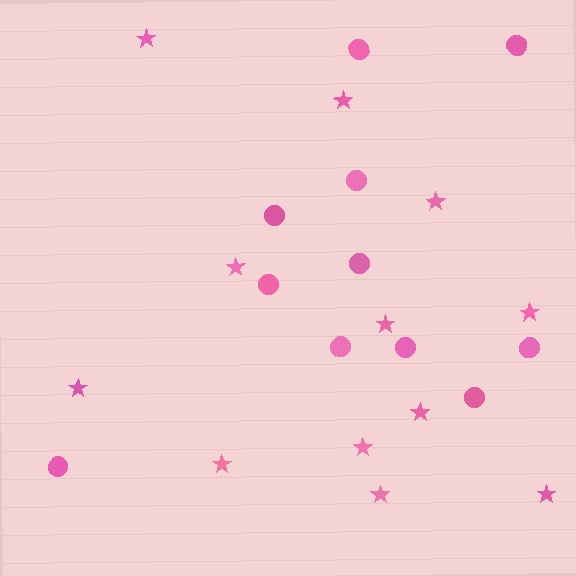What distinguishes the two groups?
There are 2 groups: one group of stars (12) and one group of circles (11).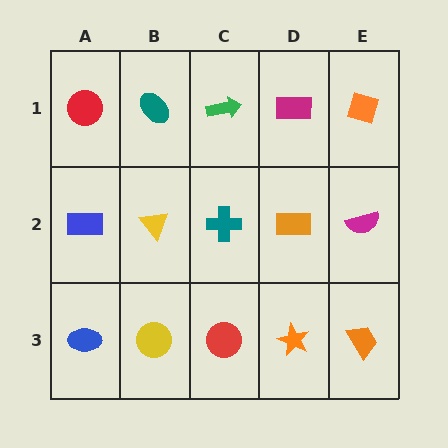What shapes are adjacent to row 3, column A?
A blue rectangle (row 2, column A), a yellow circle (row 3, column B).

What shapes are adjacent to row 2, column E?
An orange diamond (row 1, column E), an orange trapezoid (row 3, column E), an orange rectangle (row 2, column D).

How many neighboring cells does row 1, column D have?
3.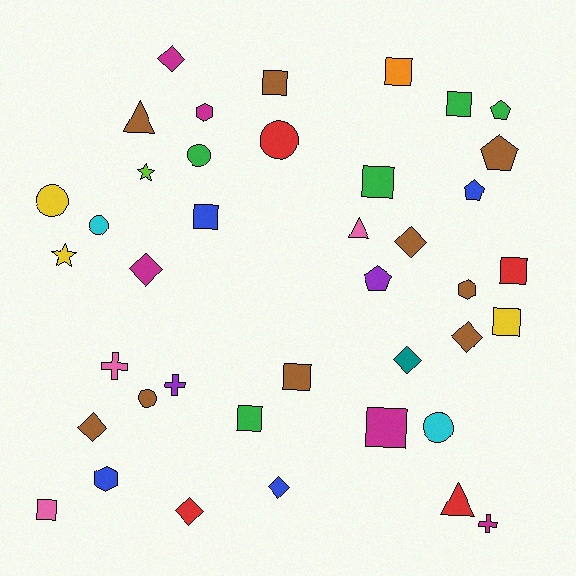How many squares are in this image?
There are 11 squares.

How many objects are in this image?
There are 40 objects.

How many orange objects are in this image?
There is 1 orange object.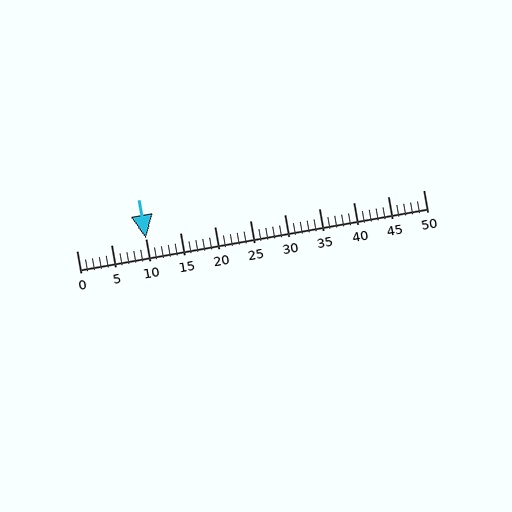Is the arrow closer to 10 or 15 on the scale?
The arrow is closer to 10.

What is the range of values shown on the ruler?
The ruler shows values from 0 to 50.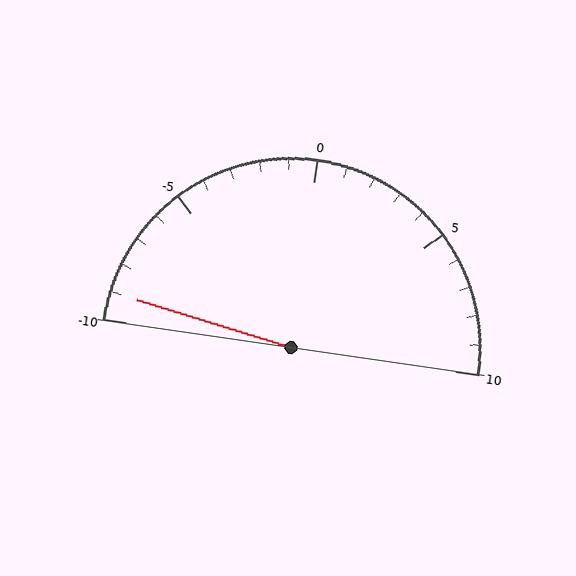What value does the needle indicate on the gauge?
The needle indicates approximately -9.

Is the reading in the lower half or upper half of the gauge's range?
The reading is in the lower half of the range (-10 to 10).